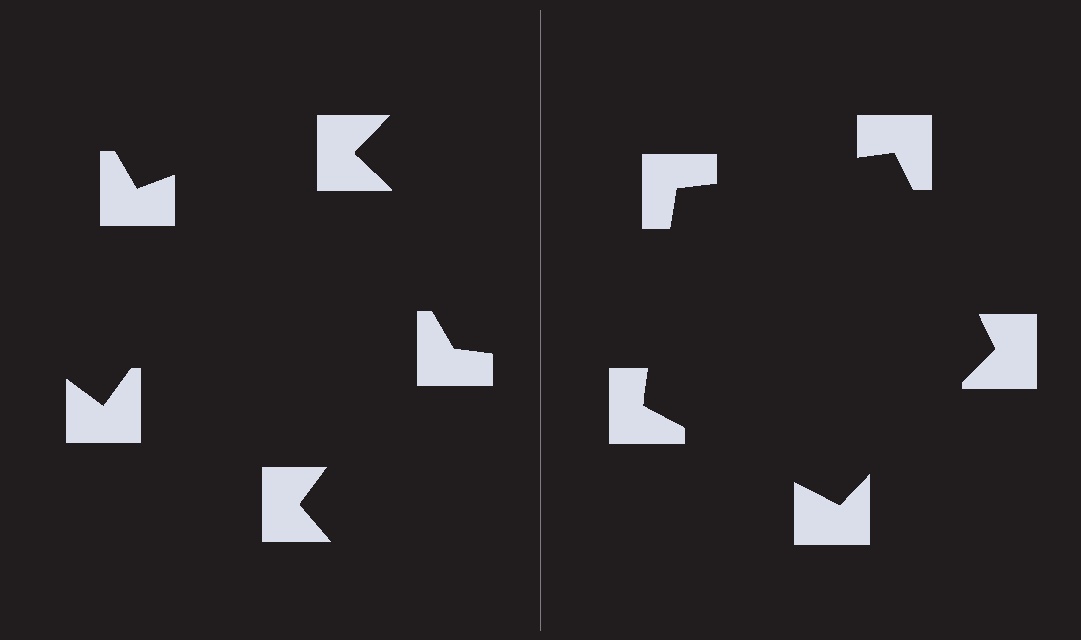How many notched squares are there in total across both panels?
10 — 5 on each side.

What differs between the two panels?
The notched squares are positioned identically on both sides; only the wedge orientations differ. On the right they align to a pentagon; on the left they are misaligned.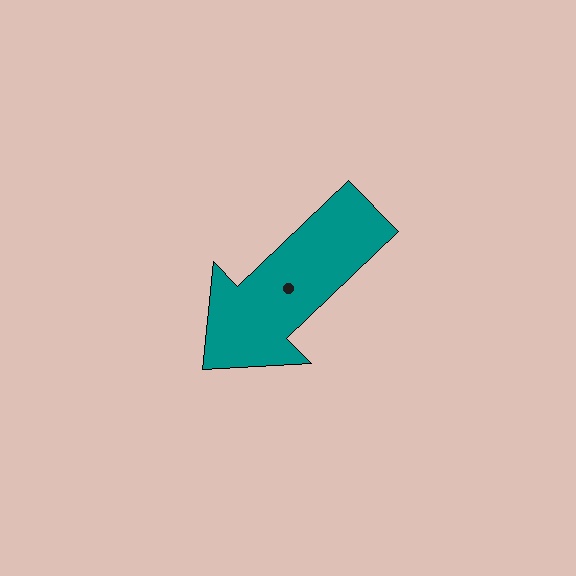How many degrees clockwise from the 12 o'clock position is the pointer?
Approximately 226 degrees.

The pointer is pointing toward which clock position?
Roughly 8 o'clock.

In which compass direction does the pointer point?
Southwest.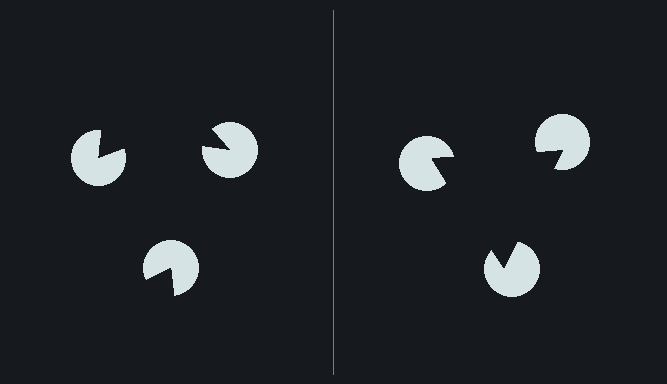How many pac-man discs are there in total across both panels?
6 — 3 on each side.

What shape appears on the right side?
An illusory triangle.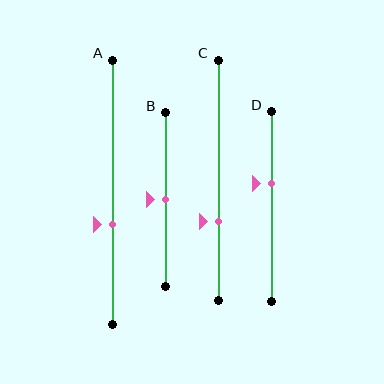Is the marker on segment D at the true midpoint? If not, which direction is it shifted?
No, the marker on segment D is shifted upward by about 12% of the segment length.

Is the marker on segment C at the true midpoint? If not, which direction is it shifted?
No, the marker on segment C is shifted downward by about 17% of the segment length.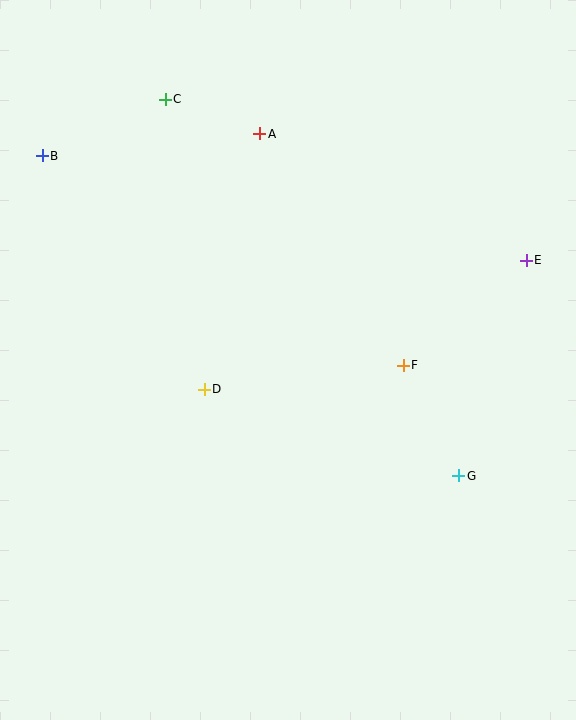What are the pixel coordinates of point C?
Point C is at (165, 99).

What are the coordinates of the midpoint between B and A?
The midpoint between B and A is at (151, 145).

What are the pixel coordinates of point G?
Point G is at (459, 476).